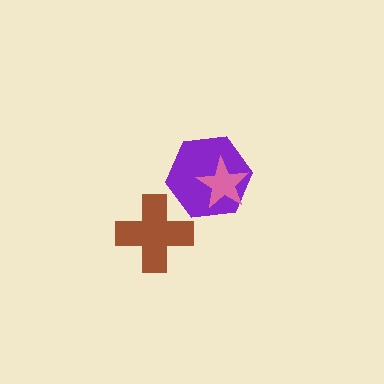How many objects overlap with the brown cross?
0 objects overlap with the brown cross.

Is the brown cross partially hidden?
No, no other shape covers it.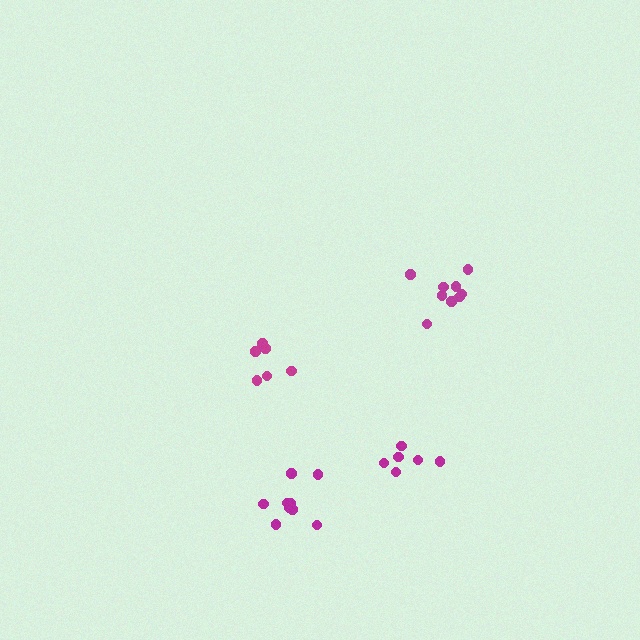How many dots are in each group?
Group 1: 9 dots, Group 2: 6 dots, Group 3: 9 dots, Group 4: 6 dots (30 total).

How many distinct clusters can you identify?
There are 4 distinct clusters.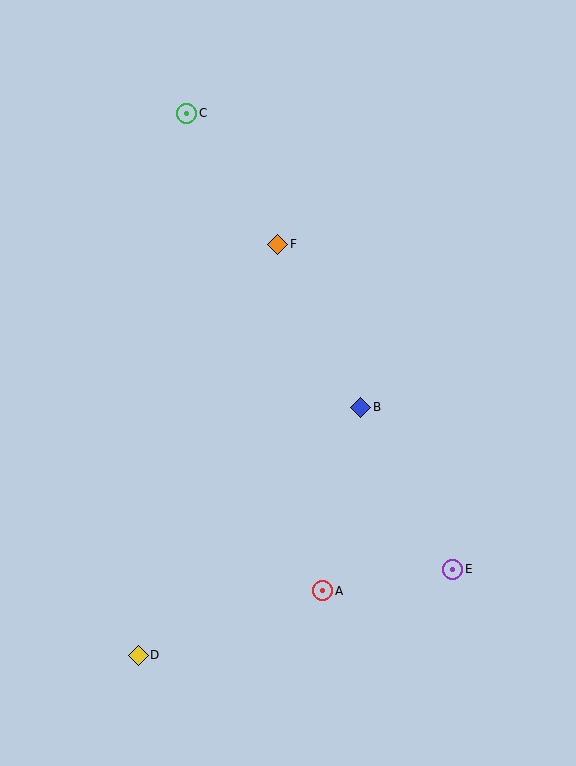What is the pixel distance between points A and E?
The distance between A and E is 132 pixels.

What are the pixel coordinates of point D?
Point D is at (138, 655).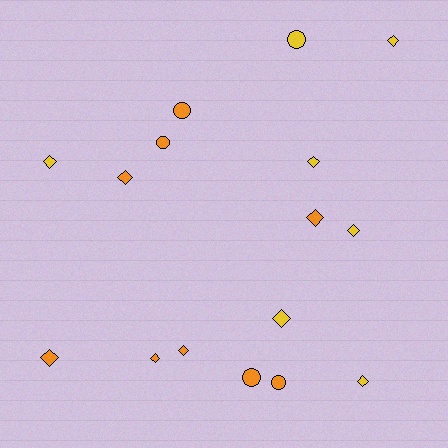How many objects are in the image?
There are 16 objects.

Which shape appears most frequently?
Diamond, with 11 objects.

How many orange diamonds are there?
There are 5 orange diamonds.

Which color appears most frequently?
Orange, with 9 objects.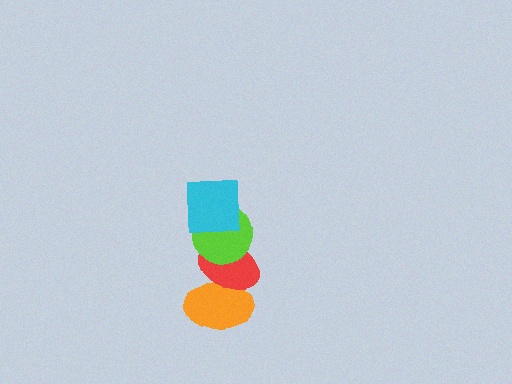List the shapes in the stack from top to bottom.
From top to bottom: the cyan square, the lime circle, the red ellipse, the orange ellipse.